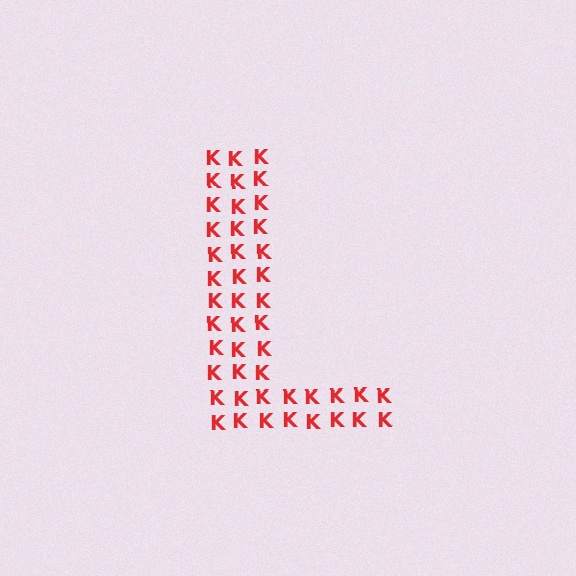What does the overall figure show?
The overall figure shows the letter L.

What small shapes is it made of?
It is made of small letter K's.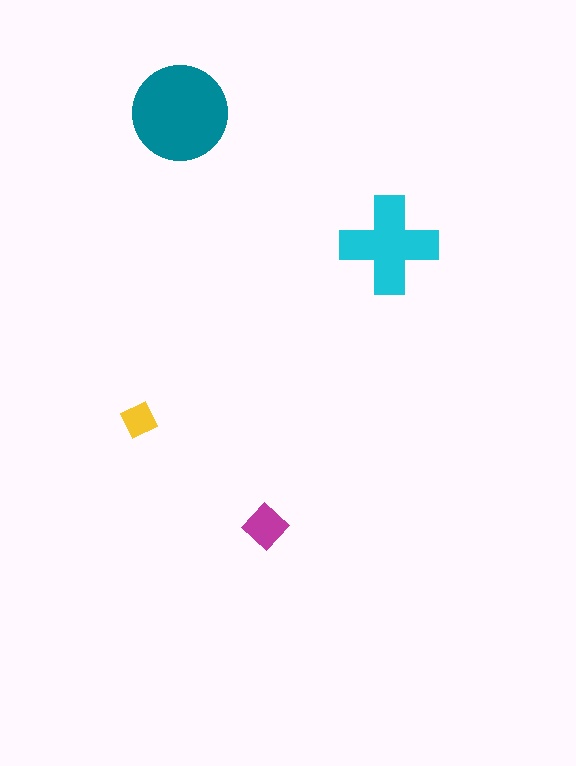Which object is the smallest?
The yellow diamond.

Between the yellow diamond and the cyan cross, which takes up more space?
The cyan cross.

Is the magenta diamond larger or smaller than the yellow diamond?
Larger.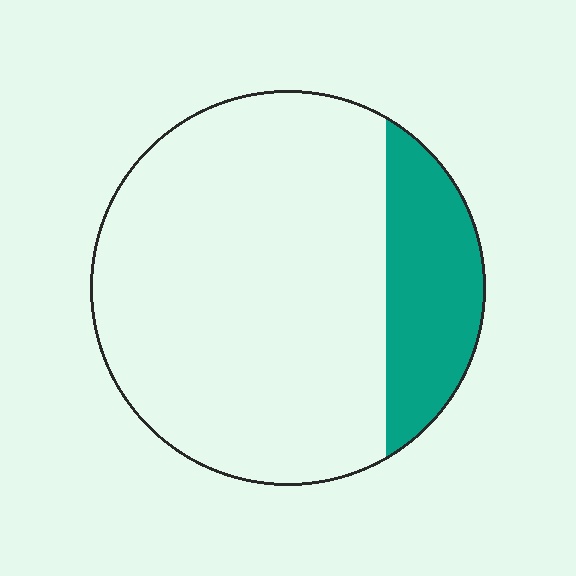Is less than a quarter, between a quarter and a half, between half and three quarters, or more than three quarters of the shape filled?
Less than a quarter.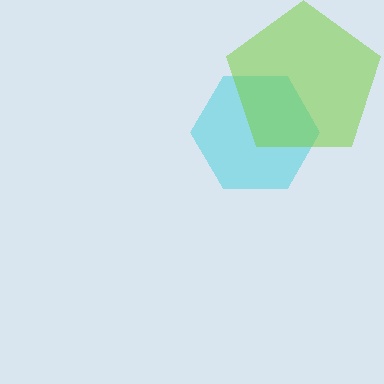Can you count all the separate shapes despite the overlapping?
Yes, there are 2 separate shapes.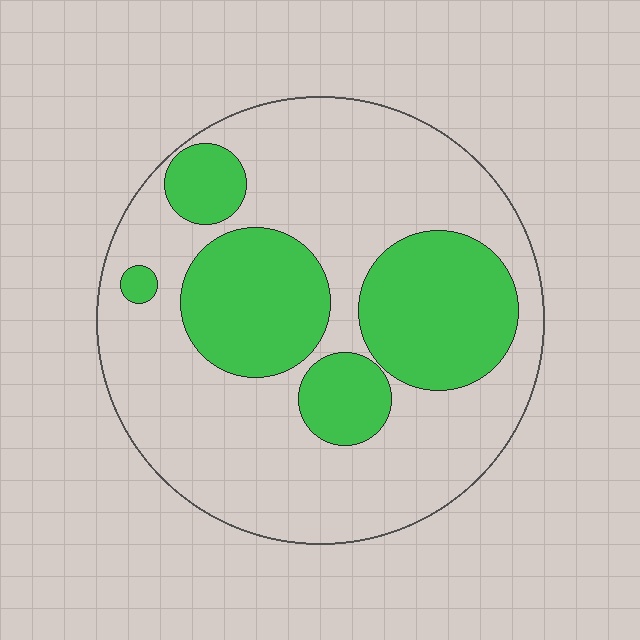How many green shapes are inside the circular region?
5.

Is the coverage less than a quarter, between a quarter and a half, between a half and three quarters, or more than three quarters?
Between a quarter and a half.